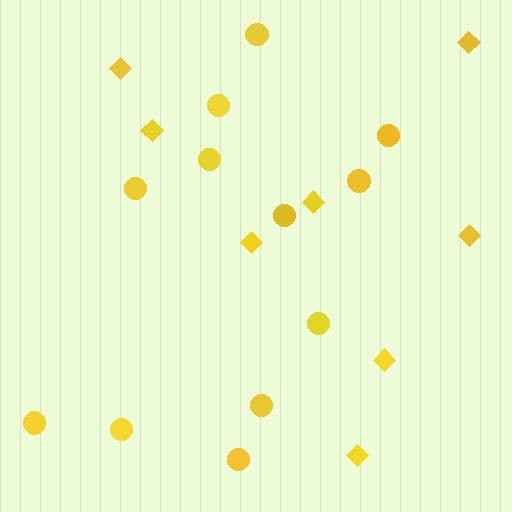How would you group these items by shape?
There are 2 groups: one group of diamonds (8) and one group of circles (12).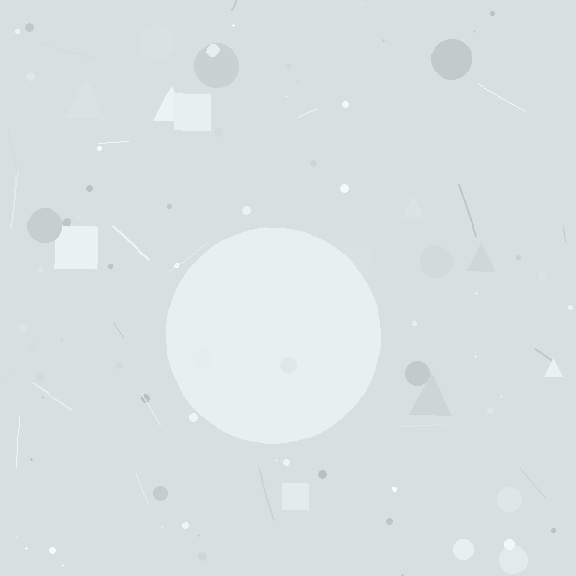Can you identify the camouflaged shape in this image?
The camouflaged shape is a circle.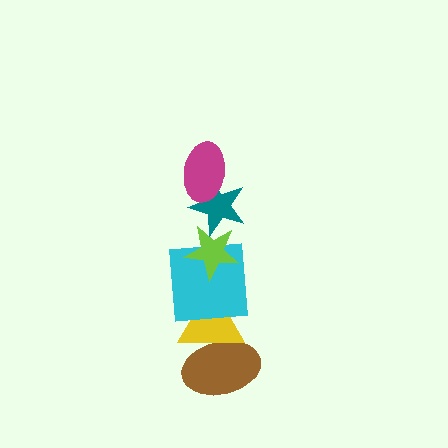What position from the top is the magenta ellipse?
The magenta ellipse is 1st from the top.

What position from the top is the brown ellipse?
The brown ellipse is 6th from the top.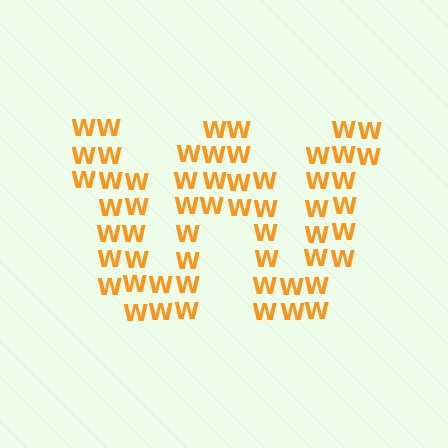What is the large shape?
The large shape is the letter W.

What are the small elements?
The small elements are letter W's.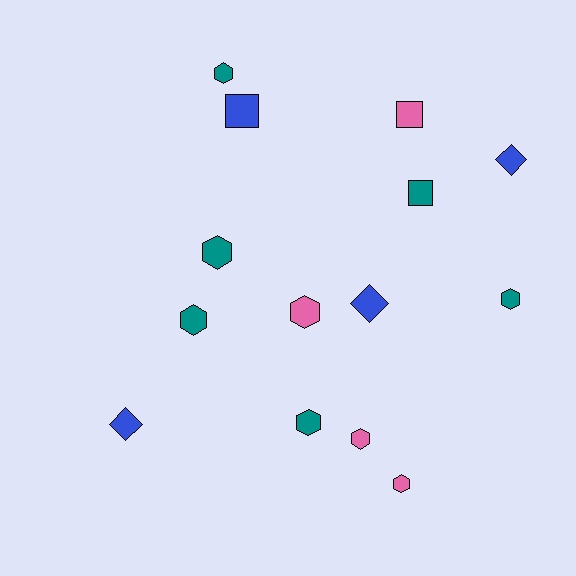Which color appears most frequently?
Teal, with 6 objects.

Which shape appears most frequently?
Hexagon, with 8 objects.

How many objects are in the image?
There are 14 objects.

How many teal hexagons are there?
There are 5 teal hexagons.